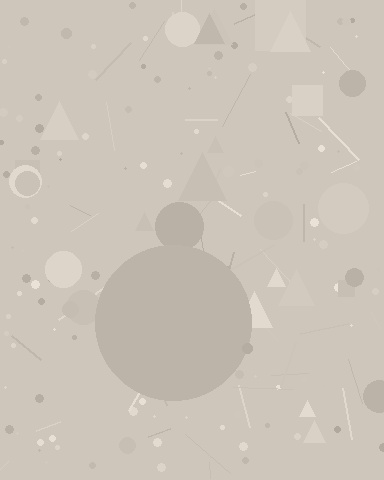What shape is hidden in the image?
A circle is hidden in the image.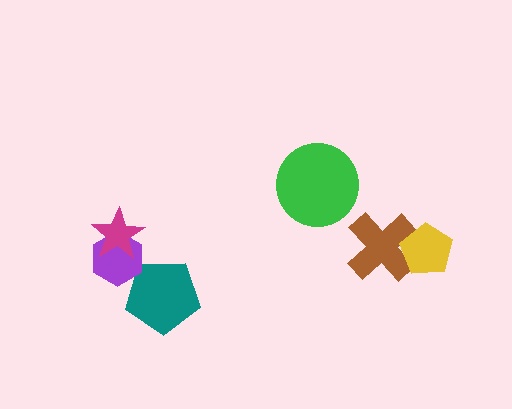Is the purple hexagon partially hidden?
Yes, it is partially covered by another shape.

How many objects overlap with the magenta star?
1 object overlaps with the magenta star.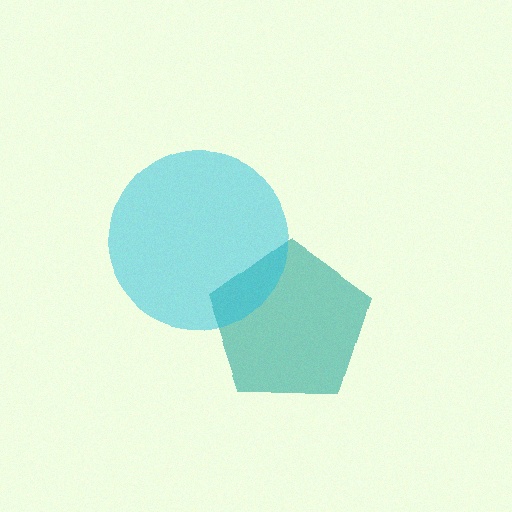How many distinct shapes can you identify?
There are 2 distinct shapes: a teal pentagon, a cyan circle.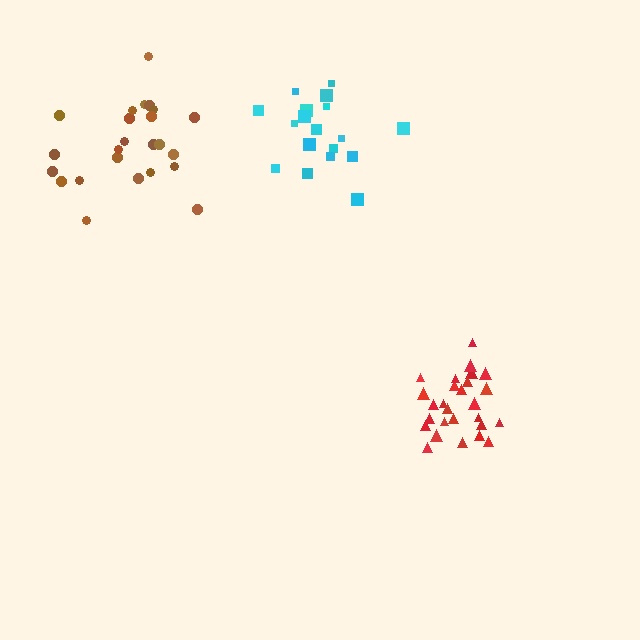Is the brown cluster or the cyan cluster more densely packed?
Cyan.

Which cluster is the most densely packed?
Red.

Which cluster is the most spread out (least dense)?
Brown.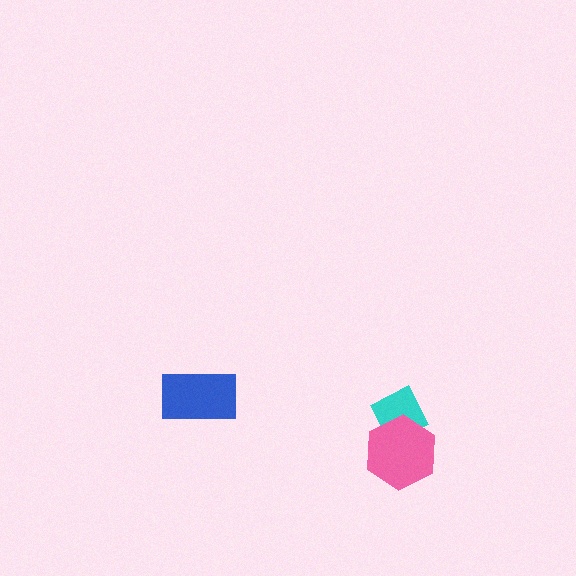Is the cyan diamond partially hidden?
Yes, it is partially covered by another shape.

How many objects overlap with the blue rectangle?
0 objects overlap with the blue rectangle.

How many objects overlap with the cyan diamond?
1 object overlaps with the cyan diamond.